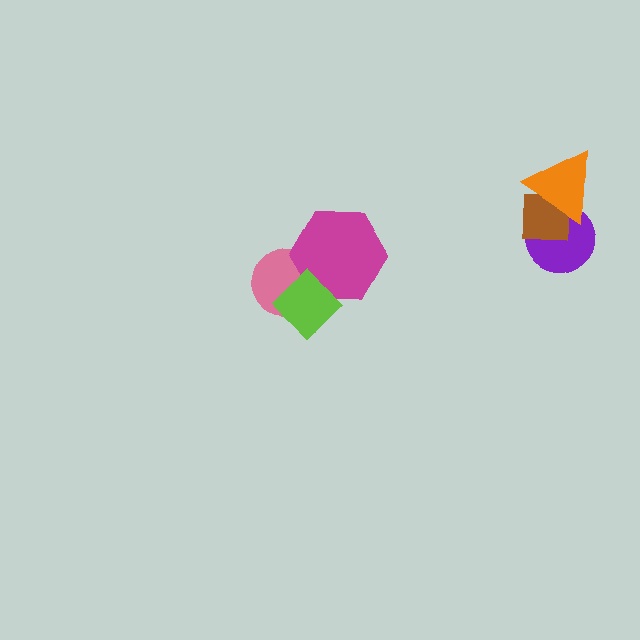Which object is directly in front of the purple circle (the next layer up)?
The brown square is directly in front of the purple circle.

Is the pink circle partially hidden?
Yes, it is partially covered by another shape.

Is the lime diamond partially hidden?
No, no other shape covers it.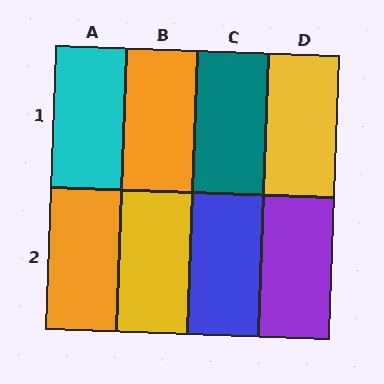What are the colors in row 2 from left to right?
Orange, yellow, blue, purple.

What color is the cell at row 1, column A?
Cyan.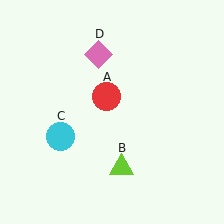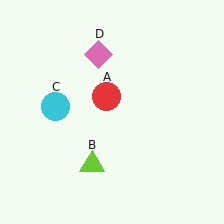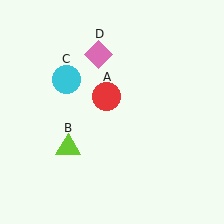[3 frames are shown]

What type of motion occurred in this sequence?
The lime triangle (object B), cyan circle (object C) rotated clockwise around the center of the scene.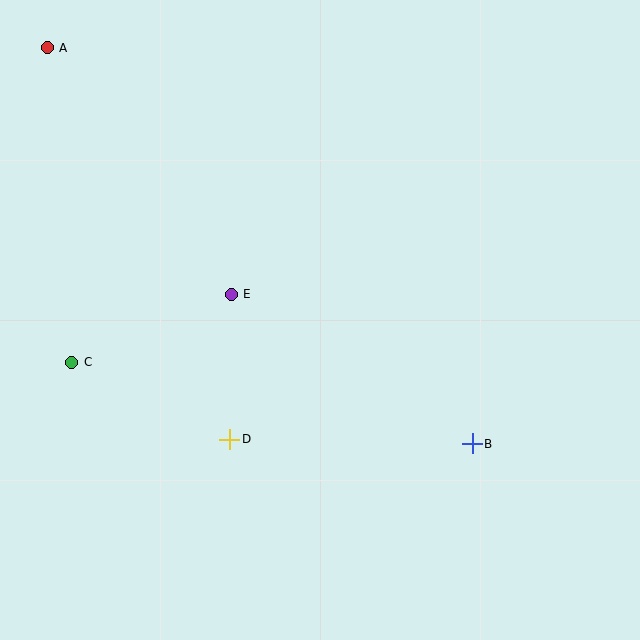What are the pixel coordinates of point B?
Point B is at (472, 444).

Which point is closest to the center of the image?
Point E at (231, 294) is closest to the center.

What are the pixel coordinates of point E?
Point E is at (231, 294).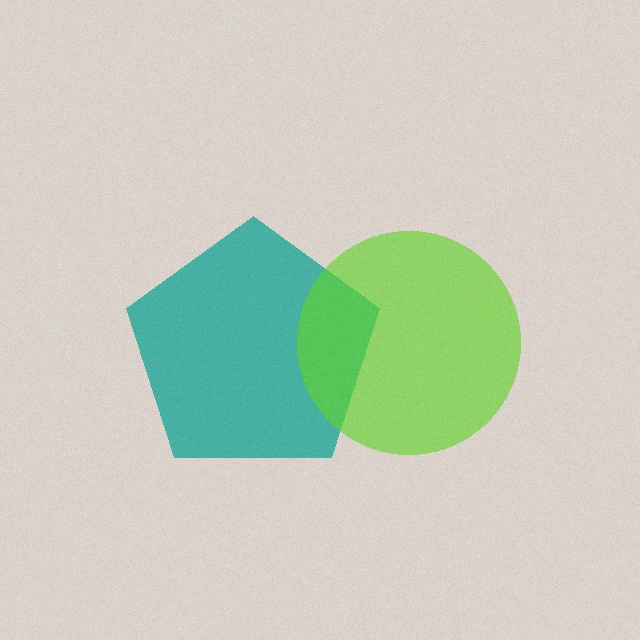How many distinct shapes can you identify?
There are 2 distinct shapes: a teal pentagon, a lime circle.